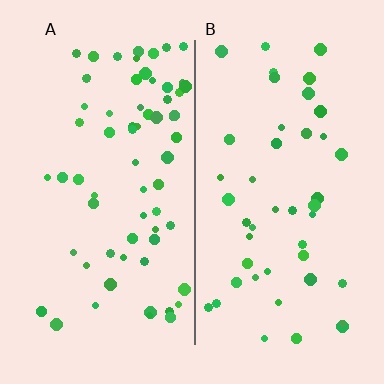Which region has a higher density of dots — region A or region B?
A (the left).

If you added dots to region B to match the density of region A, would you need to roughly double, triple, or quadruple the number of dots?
Approximately double.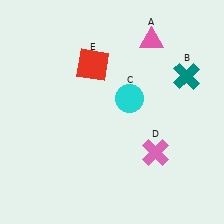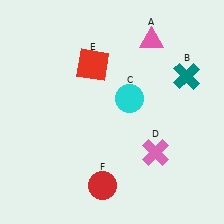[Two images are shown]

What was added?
A red circle (F) was added in Image 2.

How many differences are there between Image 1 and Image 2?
There is 1 difference between the two images.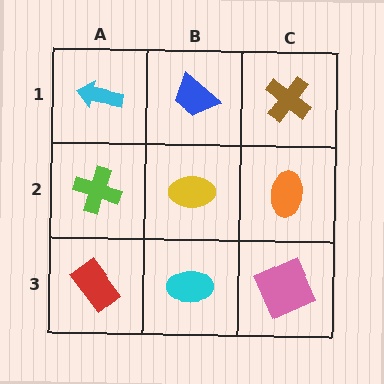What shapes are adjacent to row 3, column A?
A lime cross (row 2, column A), a cyan ellipse (row 3, column B).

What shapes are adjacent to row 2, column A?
A cyan arrow (row 1, column A), a red rectangle (row 3, column A), a yellow ellipse (row 2, column B).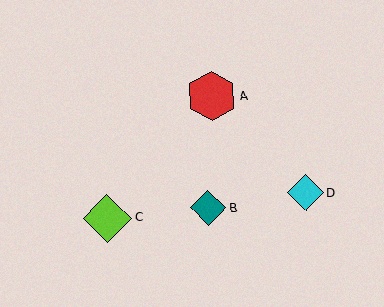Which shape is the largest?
The red hexagon (labeled A) is the largest.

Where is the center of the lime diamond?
The center of the lime diamond is at (107, 218).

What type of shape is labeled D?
Shape D is a cyan diamond.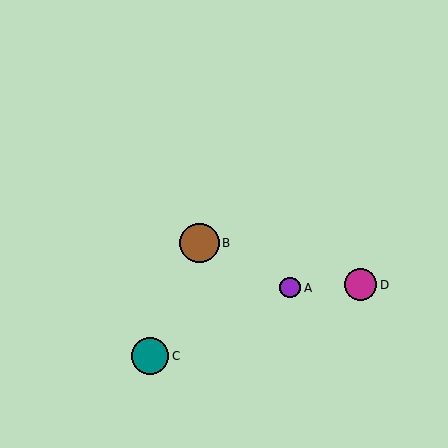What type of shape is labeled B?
Shape B is a brown circle.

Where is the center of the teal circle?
The center of the teal circle is at (150, 356).